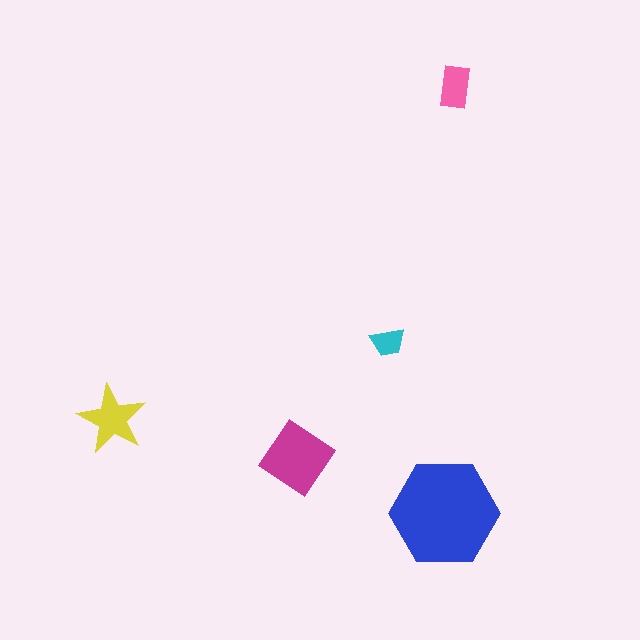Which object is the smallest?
The cyan trapezoid.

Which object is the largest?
The blue hexagon.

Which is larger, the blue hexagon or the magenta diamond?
The blue hexagon.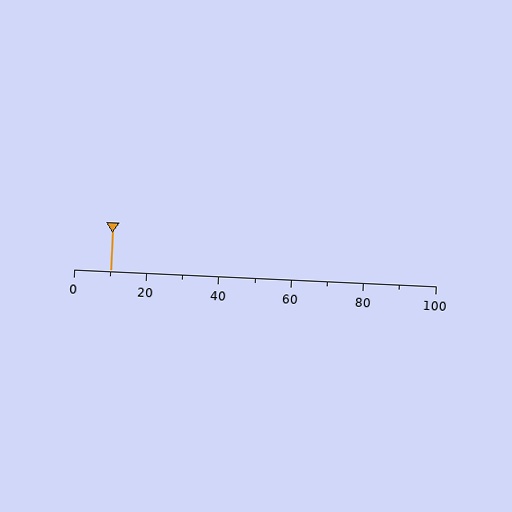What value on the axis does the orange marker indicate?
The marker indicates approximately 10.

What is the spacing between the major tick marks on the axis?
The major ticks are spaced 20 apart.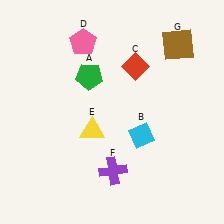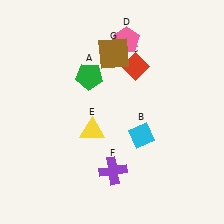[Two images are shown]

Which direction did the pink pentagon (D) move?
The pink pentagon (D) moved right.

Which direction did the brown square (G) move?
The brown square (G) moved left.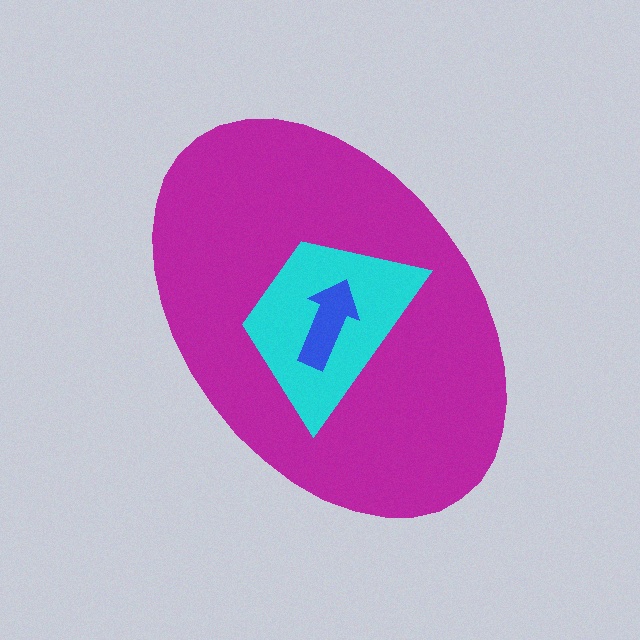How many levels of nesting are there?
3.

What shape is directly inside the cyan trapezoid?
The blue arrow.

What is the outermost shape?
The magenta ellipse.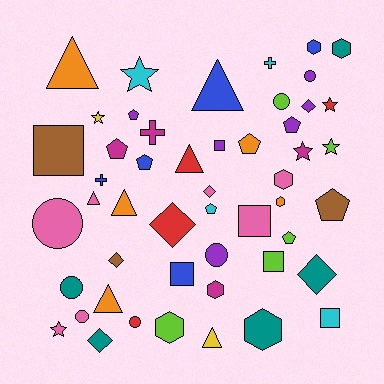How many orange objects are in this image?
There are 5 orange objects.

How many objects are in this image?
There are 50 objects.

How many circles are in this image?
There are 7 circles.